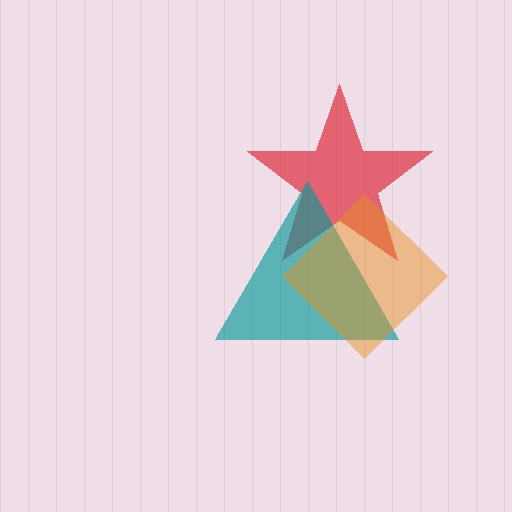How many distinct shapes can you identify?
There are 3 distinct shapes: a red star, a teal triangle, an orange diamond.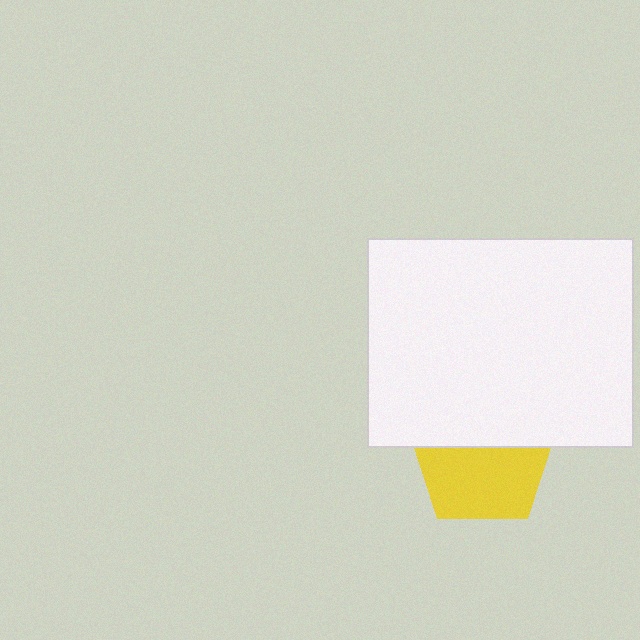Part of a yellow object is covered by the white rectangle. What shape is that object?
It is a pentagon.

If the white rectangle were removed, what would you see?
You would see the complete yellow pentagon.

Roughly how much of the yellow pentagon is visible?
About half of it is visible (roughly 58%).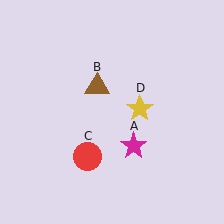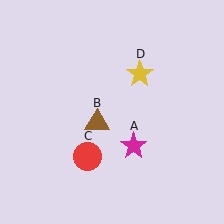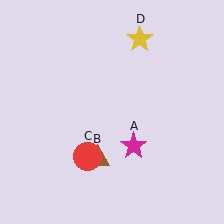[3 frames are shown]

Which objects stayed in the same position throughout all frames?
Magenta star (object A) and red circle (object C) remained stationary.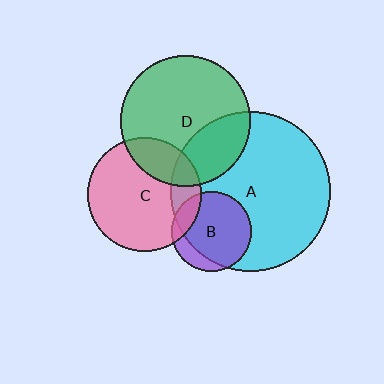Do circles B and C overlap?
Yes.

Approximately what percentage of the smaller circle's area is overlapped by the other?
Approximately 15%.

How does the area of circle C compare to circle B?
Approximately 2.0 times.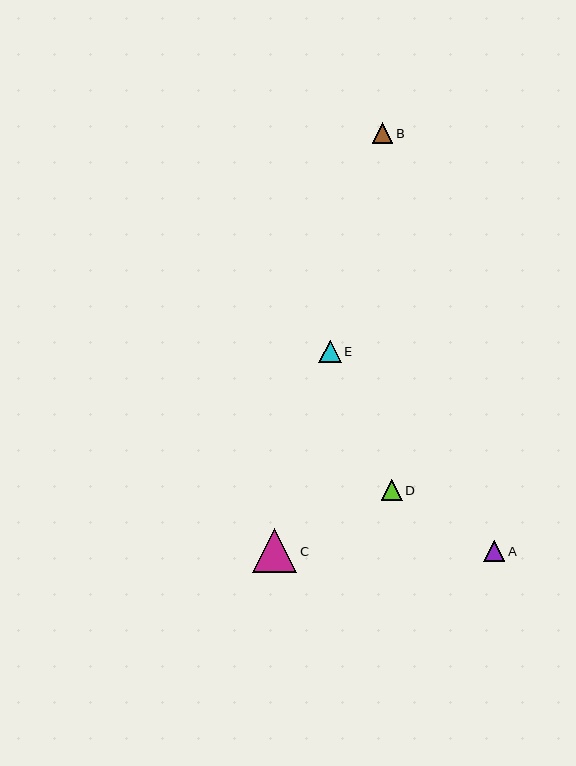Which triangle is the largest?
Triangle C is the largest with a size of approximately 44 pixels.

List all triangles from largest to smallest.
From largest to smallest: C, E, A, B, D.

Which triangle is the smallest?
Triangle D is the smallest with a size of approximately 21 pixels.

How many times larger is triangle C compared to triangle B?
Triangle C is approximately 2.1 times the size of triangle B.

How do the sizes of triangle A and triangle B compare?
Triangle A and triangle B are approximately the same size.